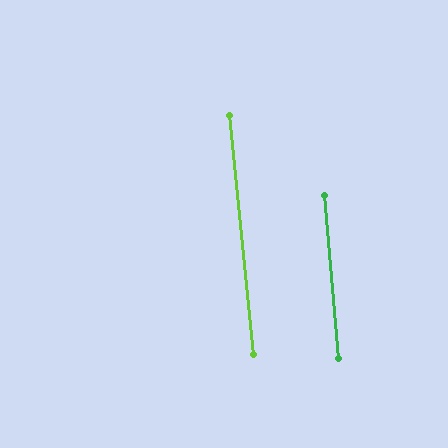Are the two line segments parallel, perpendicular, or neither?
Parallel — their directions differ by only 1.0°.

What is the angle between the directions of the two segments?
Approximately 1 degree.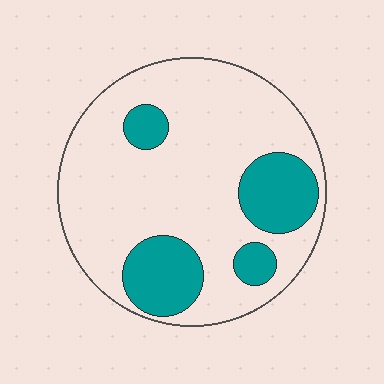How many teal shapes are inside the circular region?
4.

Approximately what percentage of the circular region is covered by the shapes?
Approximately 25%.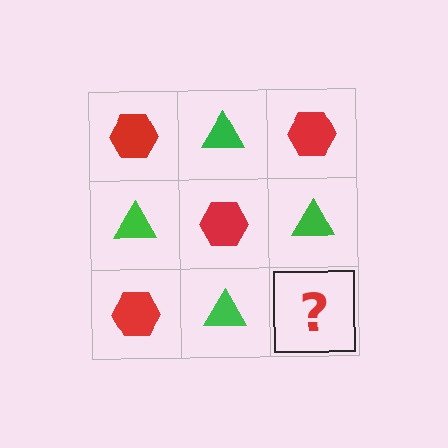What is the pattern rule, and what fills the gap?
The rule is that it alternates red hexagon and green triangle in a checkerboard pattern. The gap should be filled with a red hexagon.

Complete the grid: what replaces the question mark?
The question mark should be replaced with a red hexagon.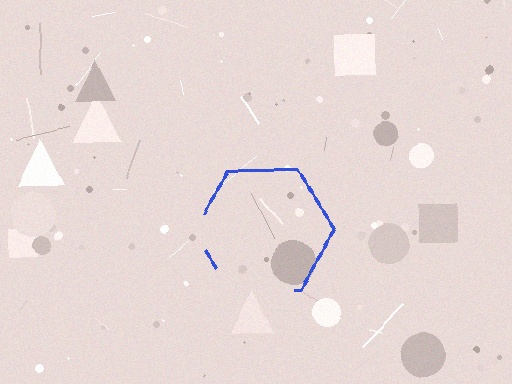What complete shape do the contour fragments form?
The contour fragments form a hexagon.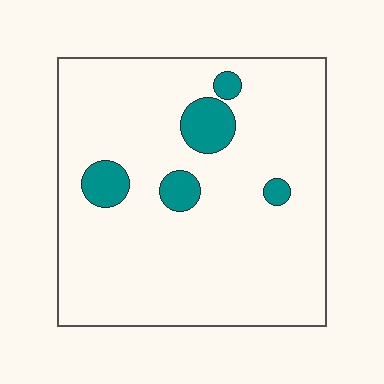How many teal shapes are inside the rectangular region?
5.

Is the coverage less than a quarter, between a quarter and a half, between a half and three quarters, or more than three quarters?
Less than a quarter.